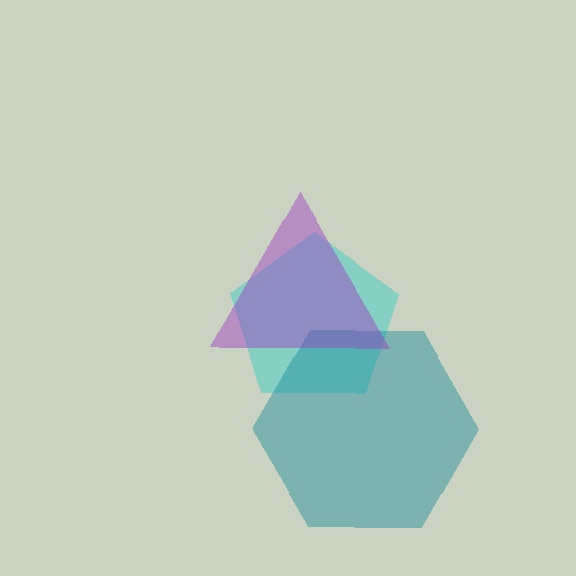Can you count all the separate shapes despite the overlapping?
Yes, there are 3 separate shapes.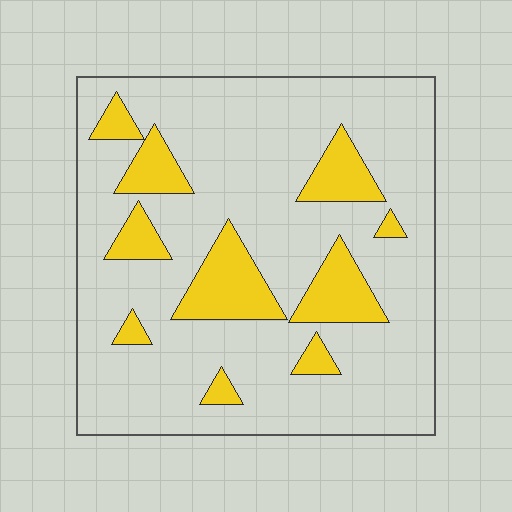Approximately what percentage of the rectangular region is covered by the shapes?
Approximately 20%.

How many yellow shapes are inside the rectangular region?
10.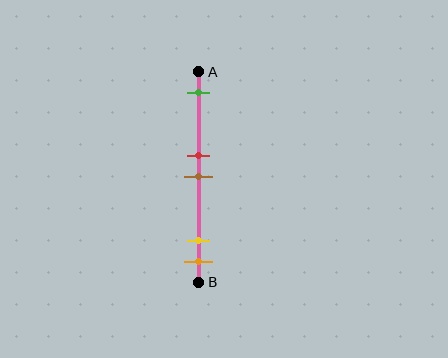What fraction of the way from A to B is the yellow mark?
The yellow mark is approximately 80% (0.8) of the way from A to B.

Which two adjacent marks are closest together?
The red and brown marks are the closest adjacent pair.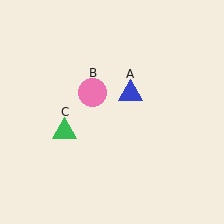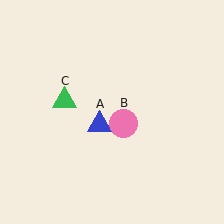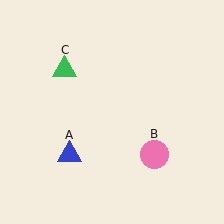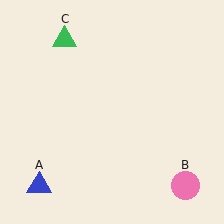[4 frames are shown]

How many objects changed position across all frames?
3 objects changed position: blue triangle (object A), pink circle (object B), green triangle (object C).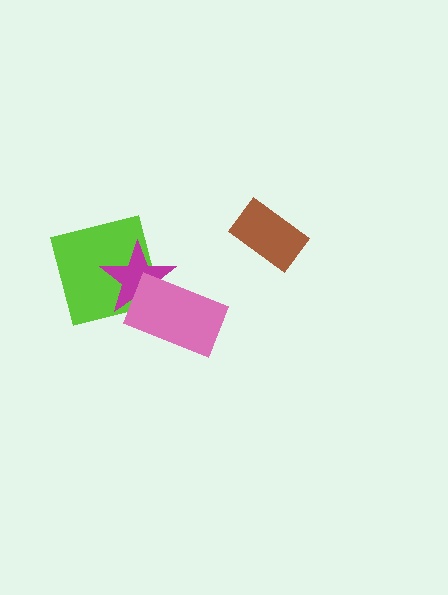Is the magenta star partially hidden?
Yes, it is partially covered by another shape.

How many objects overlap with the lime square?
1 object overlaps with the lime square.